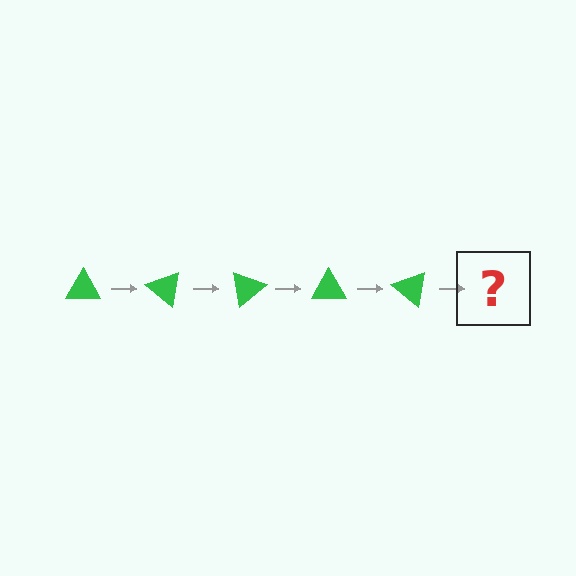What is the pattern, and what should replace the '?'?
The pattern is that the triangle rotates 40 degrees each step. The '?' should be a green triangle rotated 200 degrees.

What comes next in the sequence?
The next element should be a green triangle rotated 200 degrees.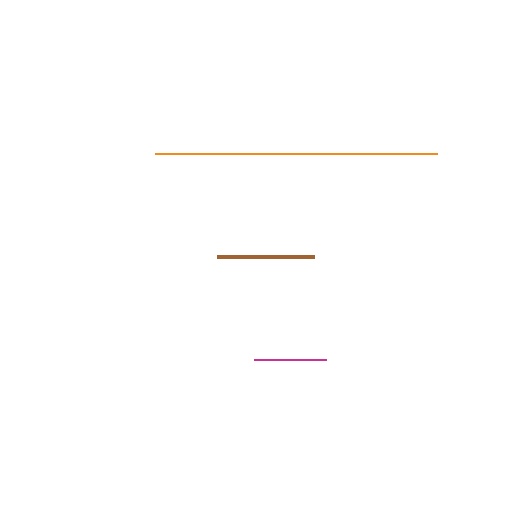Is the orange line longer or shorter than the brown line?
The orange line is longer than the brown line.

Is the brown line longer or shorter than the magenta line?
The brown line is longer than the magenta line.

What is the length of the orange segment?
The orange segment is approximately 281 pixels long.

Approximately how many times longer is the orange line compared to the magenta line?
The orange line is approximately 3.9 times the length of the magenta line.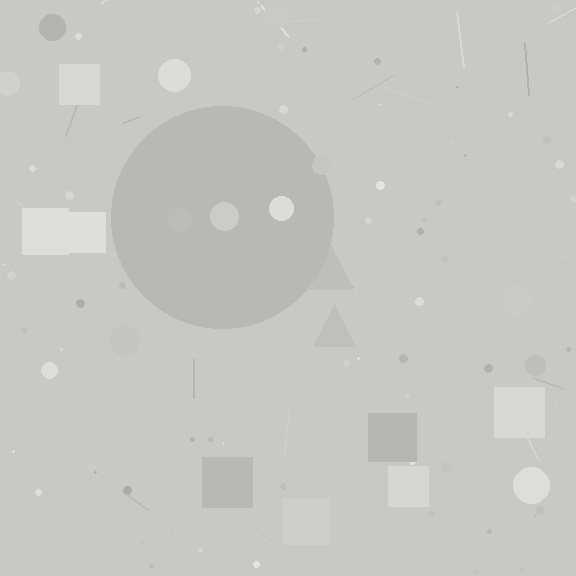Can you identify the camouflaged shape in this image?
The camouflaged shape is a circle.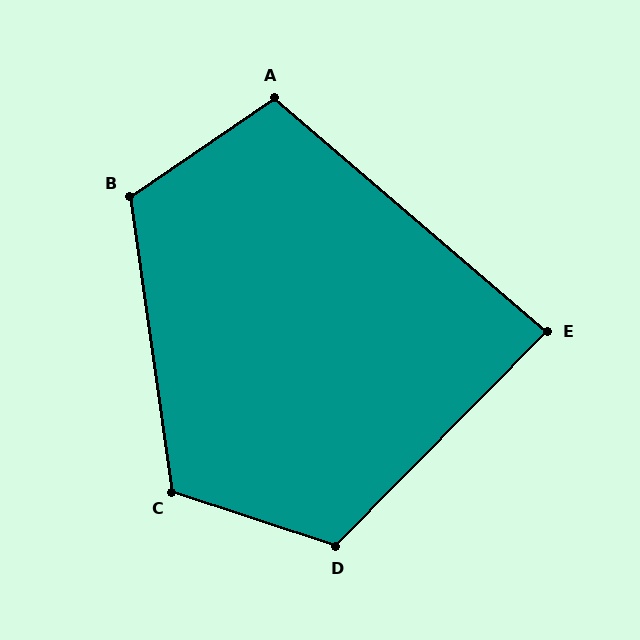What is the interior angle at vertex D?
Approximately 116 degrees (obtuse).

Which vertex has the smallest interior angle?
E, at approximately 86 degrees.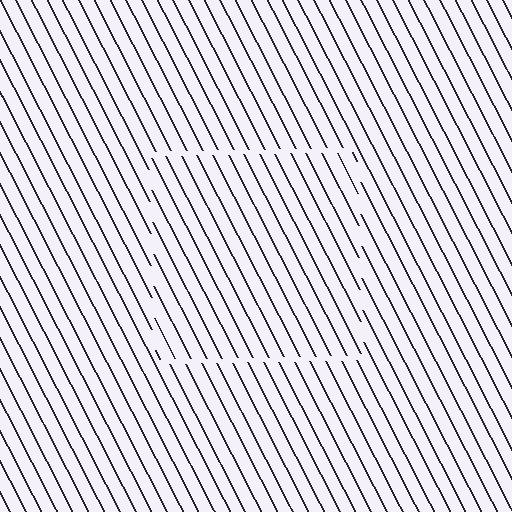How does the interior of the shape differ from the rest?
The interior of the shape contains the same grating, shifted by half a period — the contour is defined by the phase discontinuity where line-ends from the inner and outer gratings abut.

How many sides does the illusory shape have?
4 sides — the line-ends trace a square.